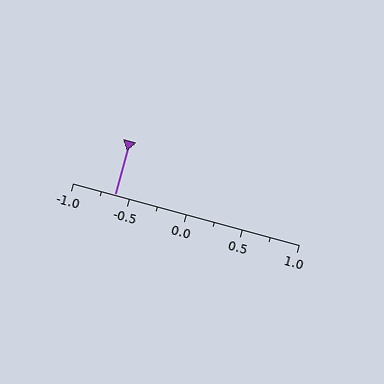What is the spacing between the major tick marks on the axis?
The major ticks are spaced 0.5 apart.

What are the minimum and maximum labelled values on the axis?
The axis runs from -1.0 to 1.0.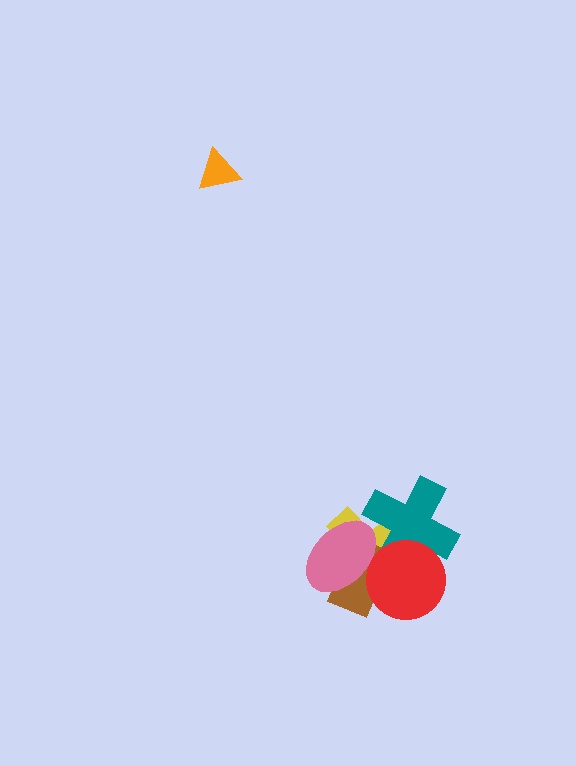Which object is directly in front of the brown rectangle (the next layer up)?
The red circle is directly in front of the brown rectangle.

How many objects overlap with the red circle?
4 objects overlap with the red circle.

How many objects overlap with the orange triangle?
0 objects overlap with the orange triangle.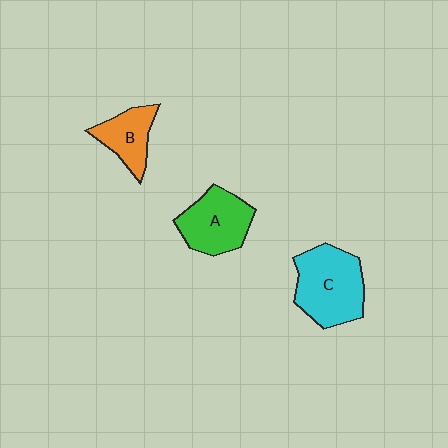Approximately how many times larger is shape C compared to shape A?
Approximately 1.3 times.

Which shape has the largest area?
Shape C (cyan).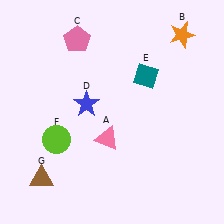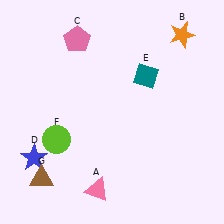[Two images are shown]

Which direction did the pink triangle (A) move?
The pink triangle (A) moved down.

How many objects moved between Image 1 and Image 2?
2 objects moved between the two images.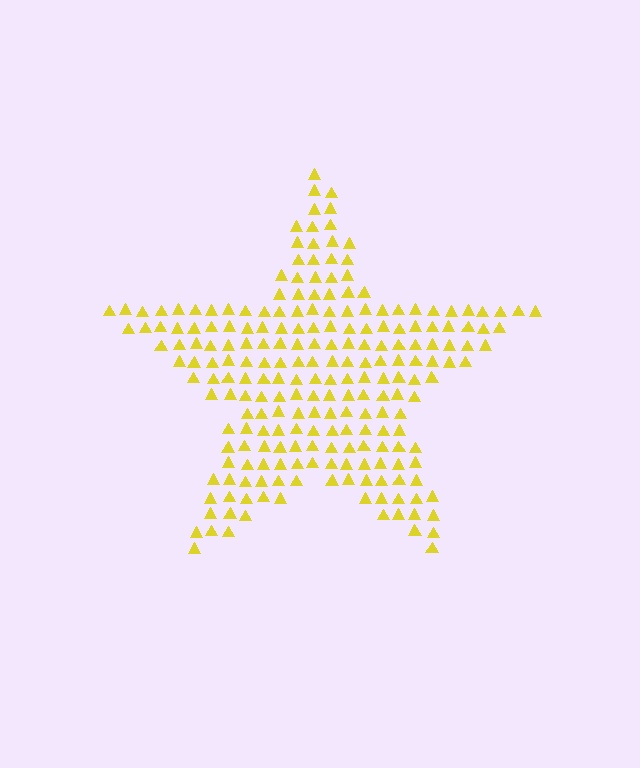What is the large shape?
The large shape is a star.